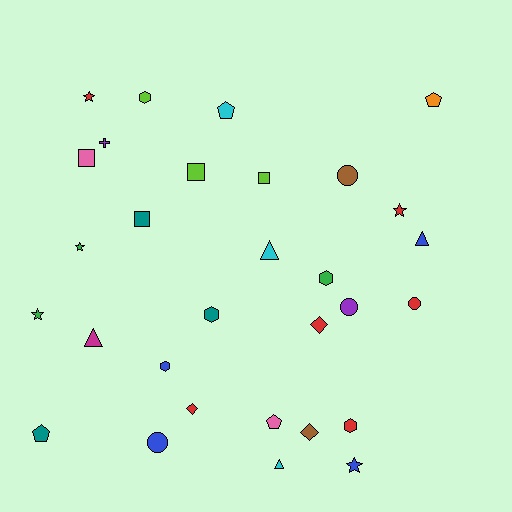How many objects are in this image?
There are 30 objects.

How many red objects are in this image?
There are 6 red objects.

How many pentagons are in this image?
There are 4 pentagons.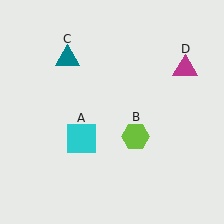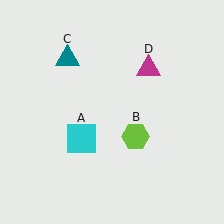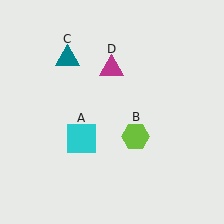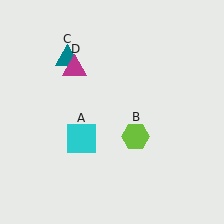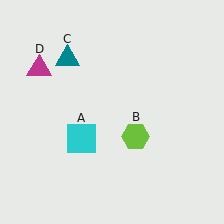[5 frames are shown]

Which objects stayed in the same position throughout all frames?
Cyan square (object A) and lime hexagon (object B) and teal triangle (object C) remained stationary.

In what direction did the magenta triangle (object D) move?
The magenta triangle (object D) moved left.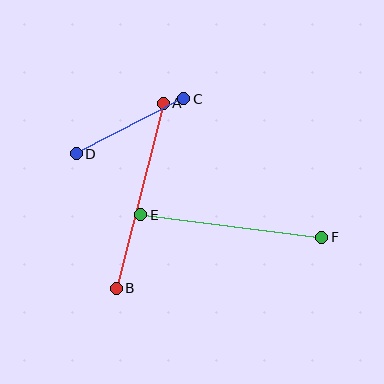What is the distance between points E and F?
The distance is approximately 182 pixels.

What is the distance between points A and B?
The distance is approximately 191 pixels.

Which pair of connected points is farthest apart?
Points A and B are farthest apart.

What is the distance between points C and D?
The distance is approximately 121 pixels.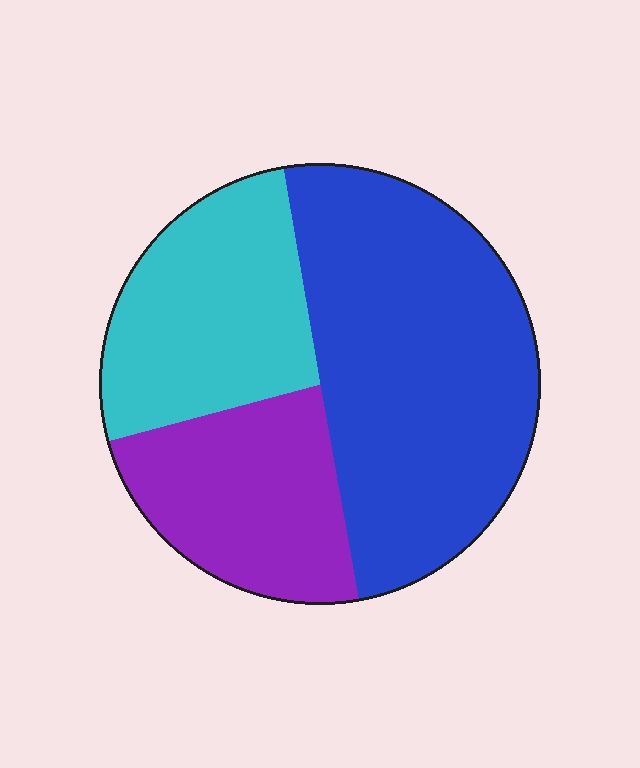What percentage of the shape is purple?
Purple takes up about one quarter (1/4) of the shape.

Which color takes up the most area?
Blue, at roughly 50%.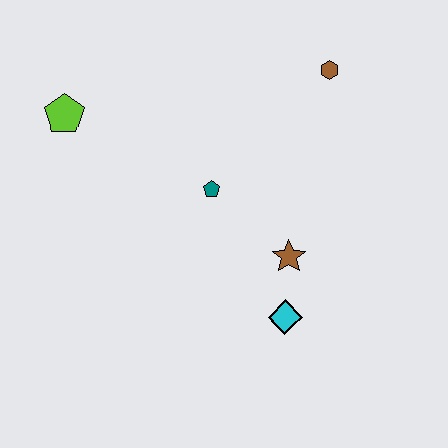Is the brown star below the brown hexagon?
Yes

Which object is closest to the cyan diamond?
The brown star is closest to the cyan diamond.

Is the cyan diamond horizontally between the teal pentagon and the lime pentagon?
No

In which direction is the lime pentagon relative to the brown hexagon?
The lime pentagon is to the left of the brown hexagon.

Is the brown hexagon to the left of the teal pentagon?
No